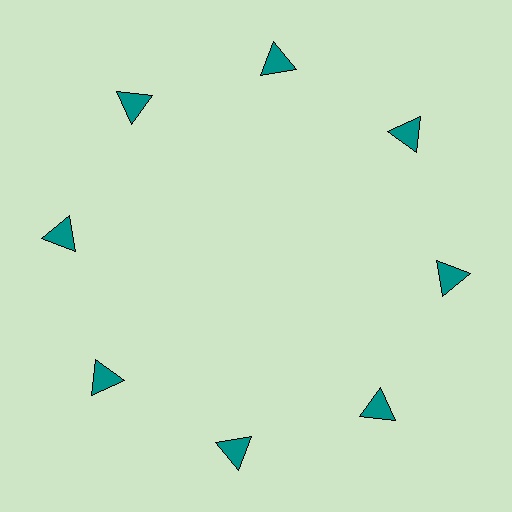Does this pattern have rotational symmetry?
Yes, this pattern has 8-fold rotational symmetry. It looks the same after rotating 45 degrees around the center.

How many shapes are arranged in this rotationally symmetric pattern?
There are 8 shapes, arranged in 8 groups of 1.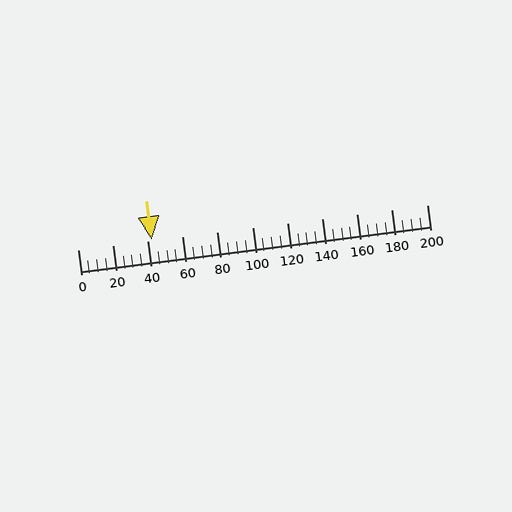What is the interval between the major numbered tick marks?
The major tick marks are spaced 20 units apart.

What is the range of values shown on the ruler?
The ruler shows values from 0 to 200.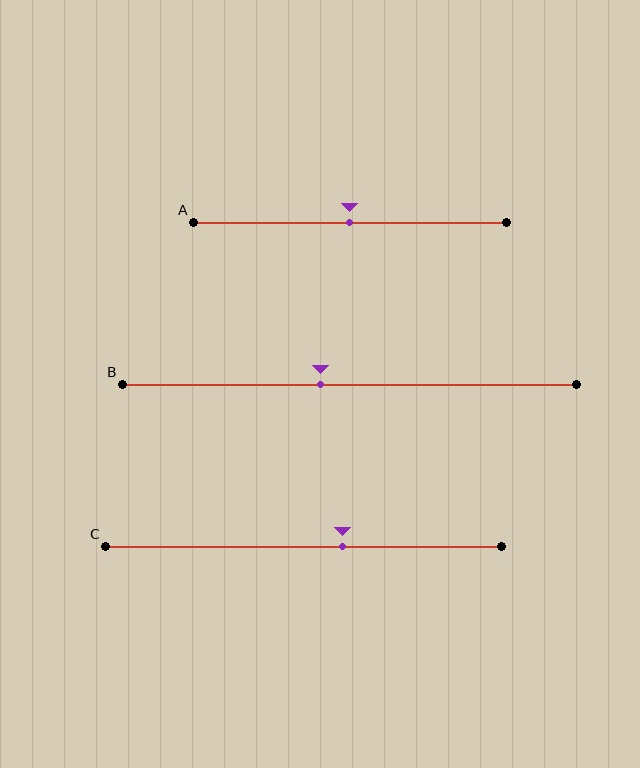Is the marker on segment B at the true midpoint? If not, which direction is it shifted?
No, the marker on segment B is shifted to the left by about 6% of the segment length.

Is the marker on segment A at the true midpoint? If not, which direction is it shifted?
Yes, the marker on segment A is at the true midpoint.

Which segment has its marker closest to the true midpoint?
Segment A has its marker closest to the true midpoint.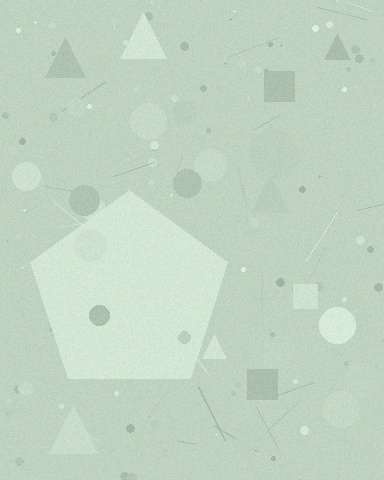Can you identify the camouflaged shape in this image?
The camouflaged shape is a pentagon.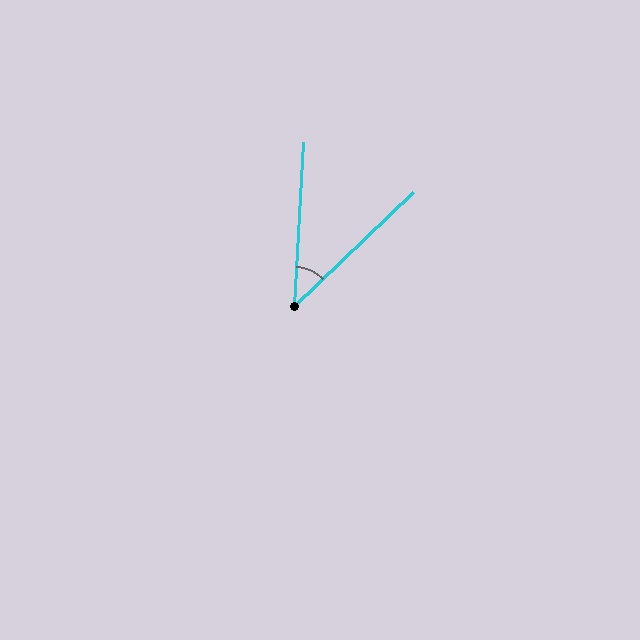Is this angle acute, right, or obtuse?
It is acute.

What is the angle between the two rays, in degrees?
Approximately 43 degrees.